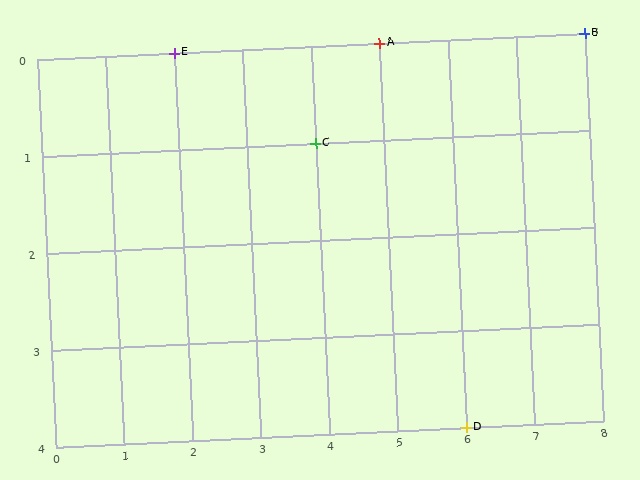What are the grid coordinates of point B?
Point B is at grid coordinates (8, 0).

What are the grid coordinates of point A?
Point A is at grid coordinates (5, 0).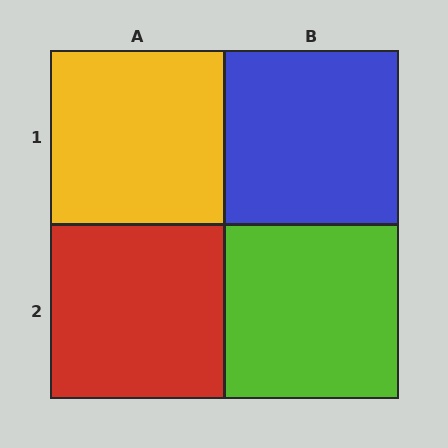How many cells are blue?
1 cell is blue.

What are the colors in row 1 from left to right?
Yellow, blue.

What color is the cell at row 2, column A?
Red.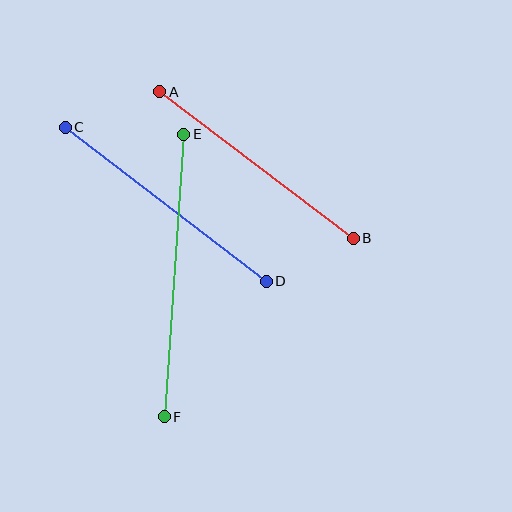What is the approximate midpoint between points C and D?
The midpoint is at approximately (166, 204) pixels.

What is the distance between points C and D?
The distance is approximately 253 pixels.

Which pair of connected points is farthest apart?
Points E and F are farthest apart.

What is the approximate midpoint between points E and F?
The midpoint is at approximately (174, 275) pixels.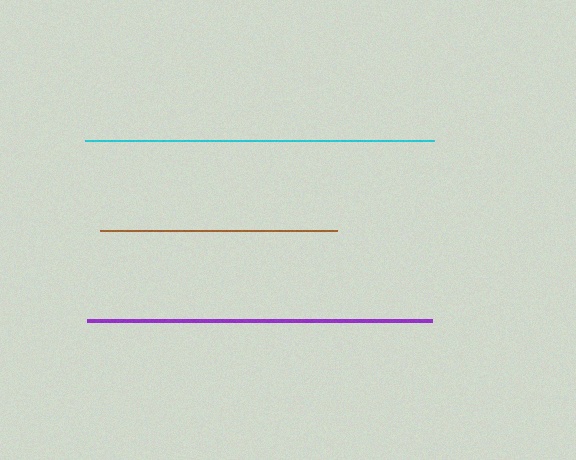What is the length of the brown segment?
The brown segment is approximately 236 pixels long.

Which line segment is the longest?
The cyan line is the longest at approximately 350 pixels.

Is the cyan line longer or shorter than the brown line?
The cyan line is longer than the brown line.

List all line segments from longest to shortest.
From longest to shortest: cyan, purple, brown.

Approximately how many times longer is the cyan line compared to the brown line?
The cyan line is approximately 1.5 times the length of the brown line.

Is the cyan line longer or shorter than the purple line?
The cyan line is longer than the purple line.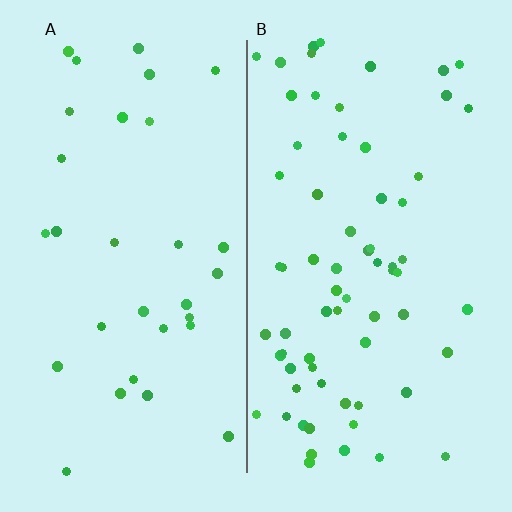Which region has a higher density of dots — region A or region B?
B (the right).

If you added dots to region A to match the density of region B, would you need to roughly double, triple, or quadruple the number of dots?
Approximately double.